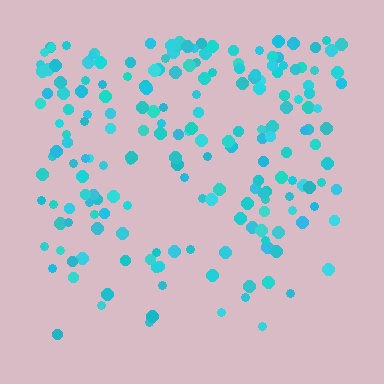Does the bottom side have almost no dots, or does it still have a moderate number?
Still a moderate number, just noticeably fewer than the top.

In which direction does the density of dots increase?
From bottom to top, with the top side densest.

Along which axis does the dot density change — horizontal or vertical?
Vertical.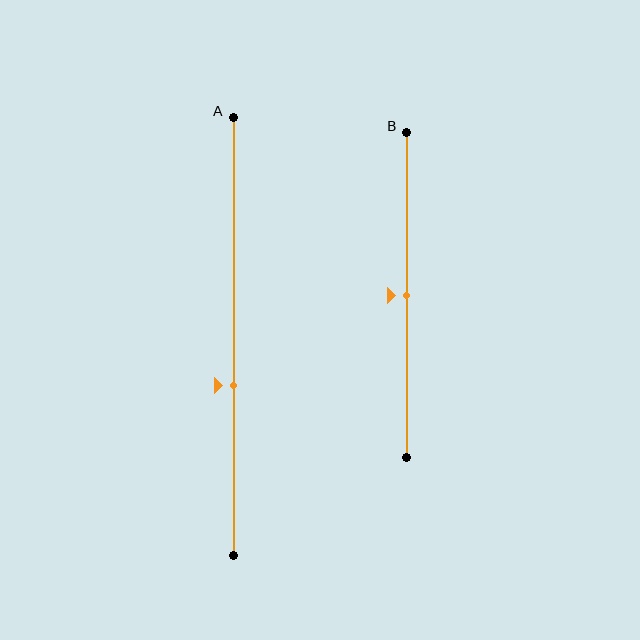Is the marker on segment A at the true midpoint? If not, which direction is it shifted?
No, the marker on segment A is shifted downward by about 11% of the segment length.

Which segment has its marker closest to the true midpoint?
Segment B has its marker closest to the true midpoint.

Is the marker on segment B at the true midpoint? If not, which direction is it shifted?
Yes, the marker on segment B is at the true midpoint.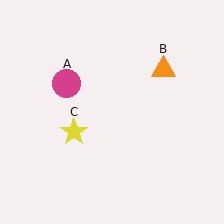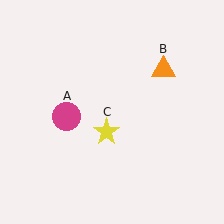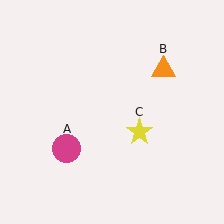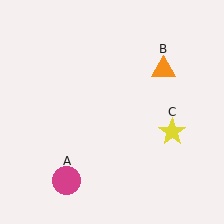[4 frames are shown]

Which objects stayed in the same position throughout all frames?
Orange triangle (object B) remained stationary.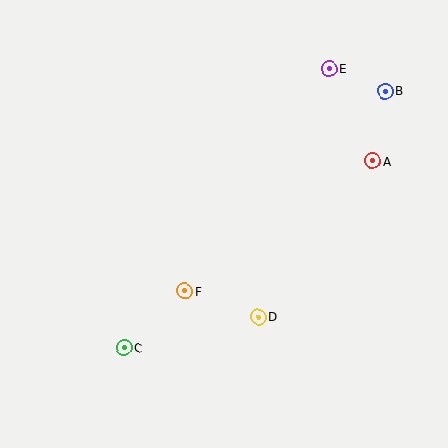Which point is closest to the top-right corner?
Point B is closest to the top-right corner.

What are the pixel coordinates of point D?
Point D is at (258, 317).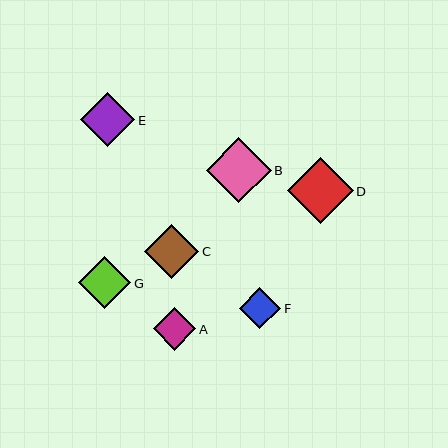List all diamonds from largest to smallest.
From largest to smallest: D, B, E, C, G, A, F.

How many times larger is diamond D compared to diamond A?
Diamond D is approximately 1.5 times the size of diamond A.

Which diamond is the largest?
Diamond D is the largest with a size of approximately 66 pixels.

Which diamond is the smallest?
Diamond F is the smallest with a size of approximately 41 pixels.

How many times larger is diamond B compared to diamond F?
Diamond B is approximately 1.6 times the size of diamond F.